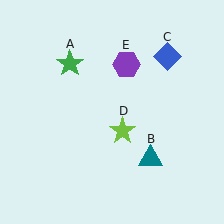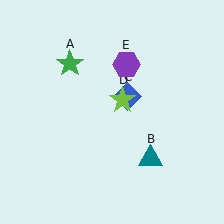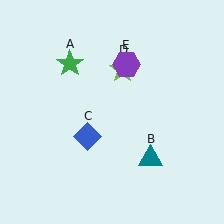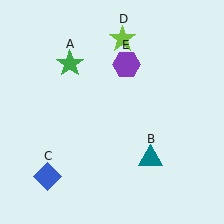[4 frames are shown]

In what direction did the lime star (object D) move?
The lime star (object D) moved up.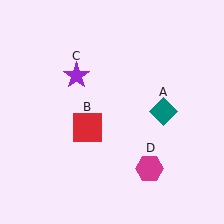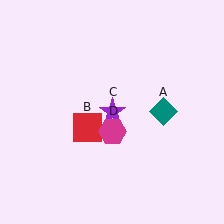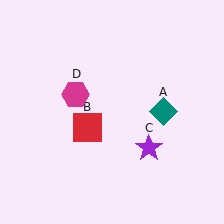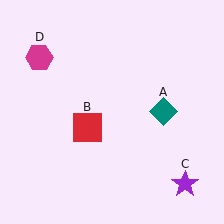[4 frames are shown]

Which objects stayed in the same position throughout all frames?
Teal diamond (object A) and red square (object B) remained stationary.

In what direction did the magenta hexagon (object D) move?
The magenta hexagon (object D) moved up and to the left.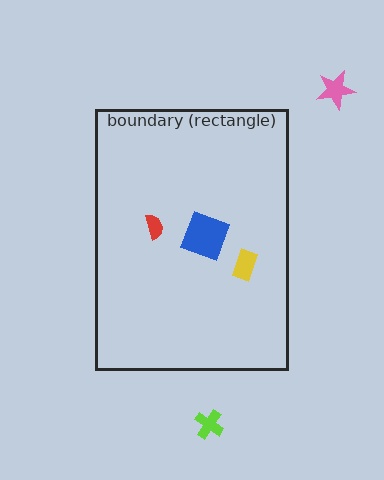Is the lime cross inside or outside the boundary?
Outside.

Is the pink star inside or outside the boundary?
Outside.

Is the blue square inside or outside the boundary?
Inside.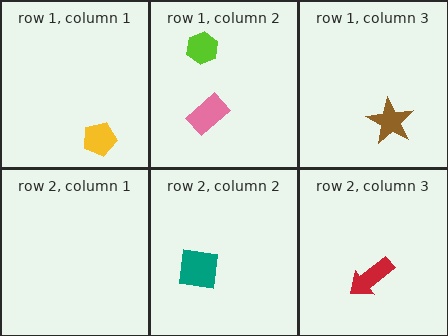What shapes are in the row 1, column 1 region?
The yellow pentagon.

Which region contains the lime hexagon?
The row 1, column 2 region.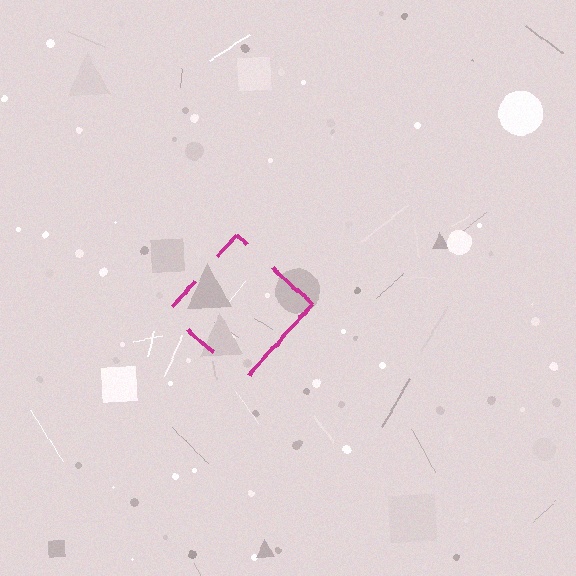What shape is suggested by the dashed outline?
The dashed outline suggests a diamond.